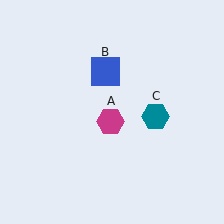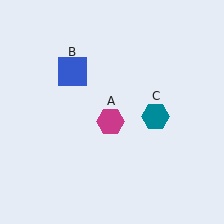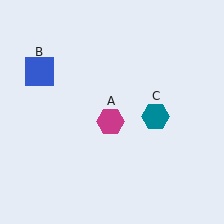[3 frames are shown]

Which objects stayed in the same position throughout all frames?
Magenta hexagon (object A) and teal hexagon (object C) remained stationary.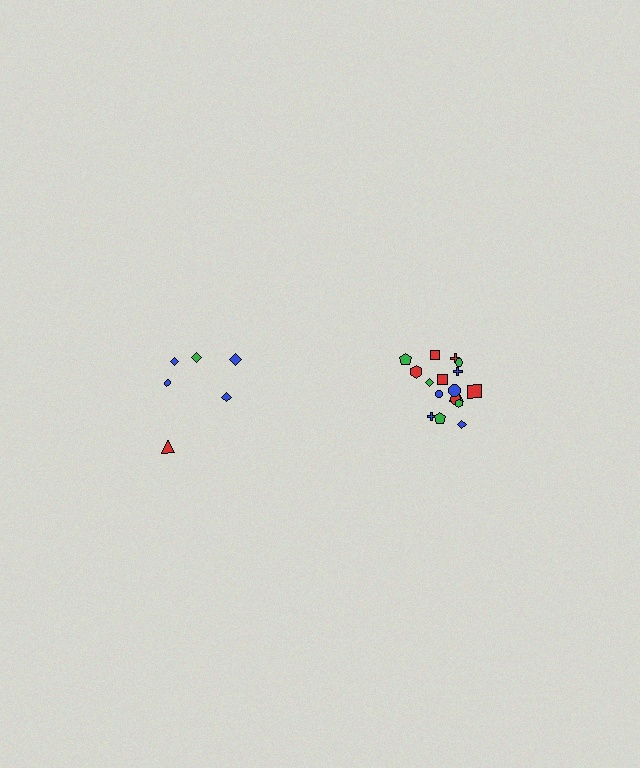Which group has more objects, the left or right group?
The right group.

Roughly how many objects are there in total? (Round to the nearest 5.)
Roughly 25 objects in total.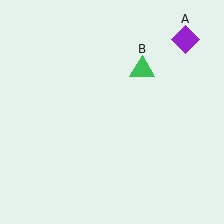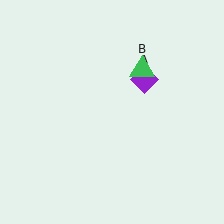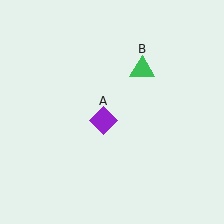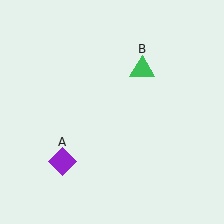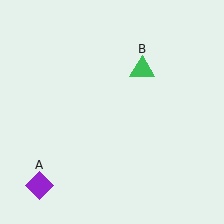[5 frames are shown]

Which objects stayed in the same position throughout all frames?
Green triangle (object B) remained stationary.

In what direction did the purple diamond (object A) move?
The purple diamond (object A) moved down and to the left.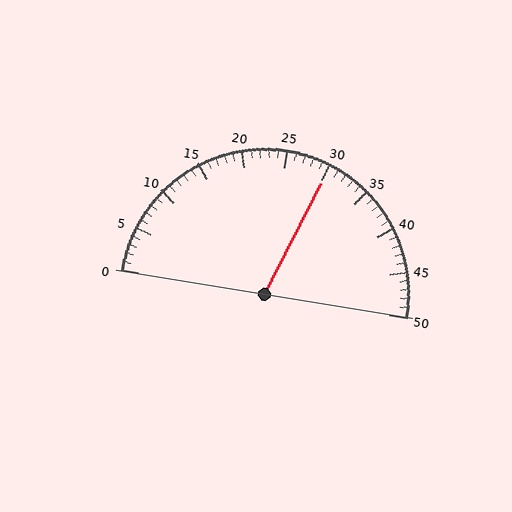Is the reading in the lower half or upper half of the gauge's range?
The reading is in the upper half of the range (0 to 50).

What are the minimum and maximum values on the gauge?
The gauge ranges from 0 to 50.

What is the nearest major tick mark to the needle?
The nearest major tick mark is 30.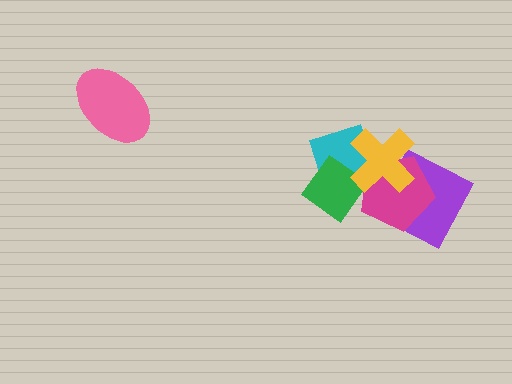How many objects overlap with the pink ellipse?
0 objects overlap with the pink ellipse.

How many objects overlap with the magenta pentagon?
3 objects overlap with the magenta pentagon.